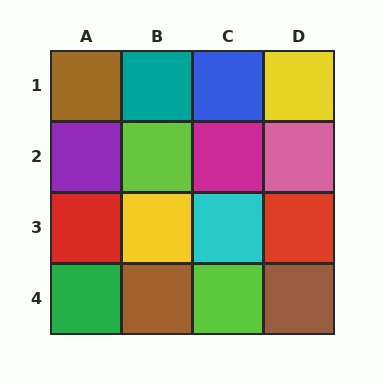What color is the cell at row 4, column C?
Lime.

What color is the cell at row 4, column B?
Brown.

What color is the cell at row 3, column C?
Cyan.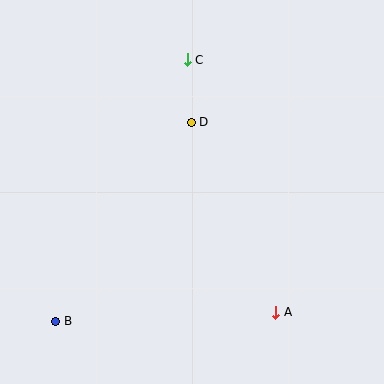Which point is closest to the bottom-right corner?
Point A is closest to the bottom-right corner.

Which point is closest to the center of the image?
Point D at (191, 122) is closest to the center.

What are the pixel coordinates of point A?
Point A is at (276, 312).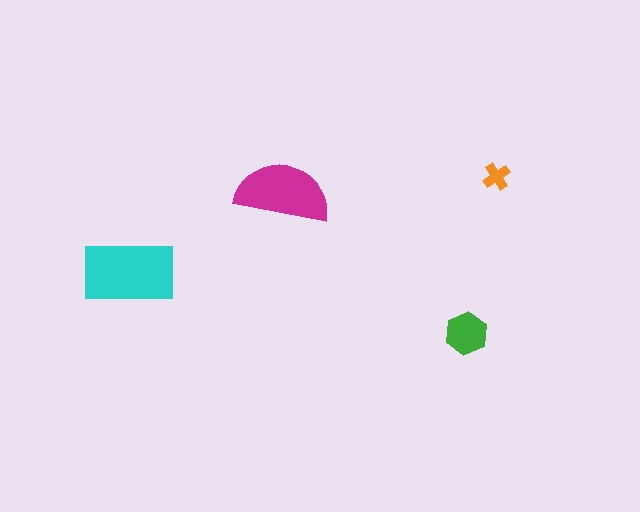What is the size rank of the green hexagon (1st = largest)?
3rd.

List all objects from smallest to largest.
The orange cross, the green hexagon, the magenta semicircle, the cyan rectangle.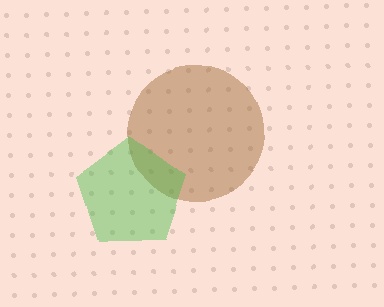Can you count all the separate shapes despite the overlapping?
Yes, there are 2 separate shapes.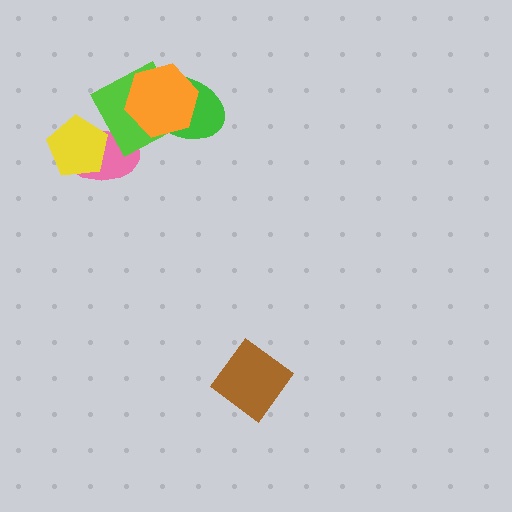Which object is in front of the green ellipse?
The orange hexagon is in front of the green ellipse.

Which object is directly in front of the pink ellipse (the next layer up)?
The yellow pentagon is directly in front of the pink ellipse.